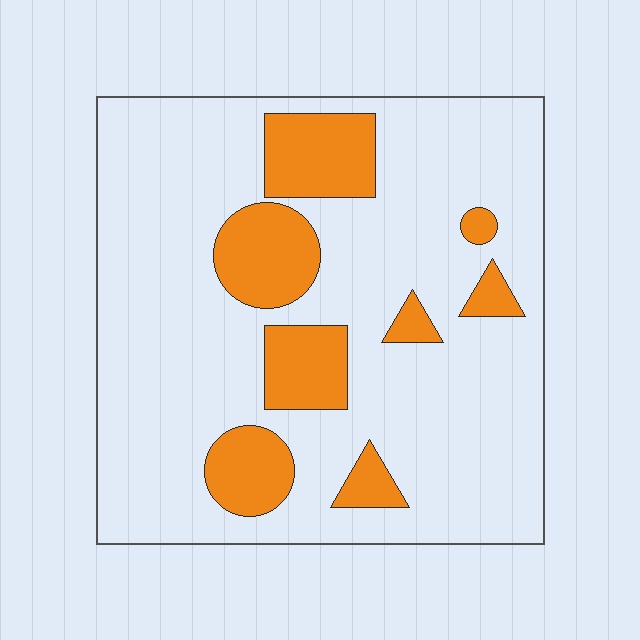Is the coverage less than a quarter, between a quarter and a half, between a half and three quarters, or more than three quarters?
Less than a quarter.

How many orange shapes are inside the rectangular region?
8.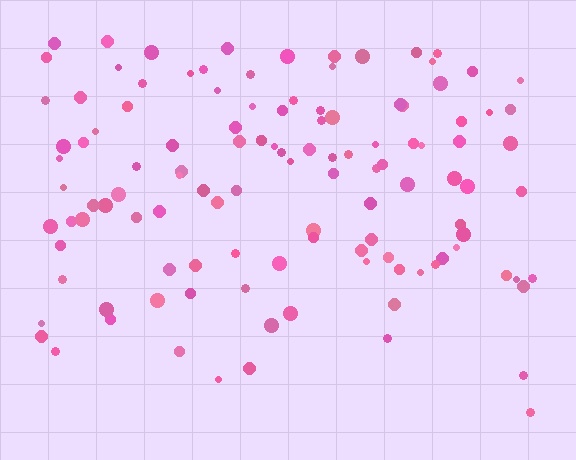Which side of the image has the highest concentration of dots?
The top.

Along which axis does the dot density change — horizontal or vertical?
Vertical.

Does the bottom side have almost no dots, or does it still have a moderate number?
Still a moderate number, just noticeably fewer than the top.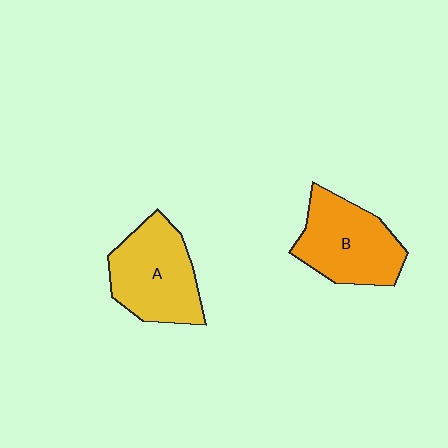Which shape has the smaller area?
Shape B (orange).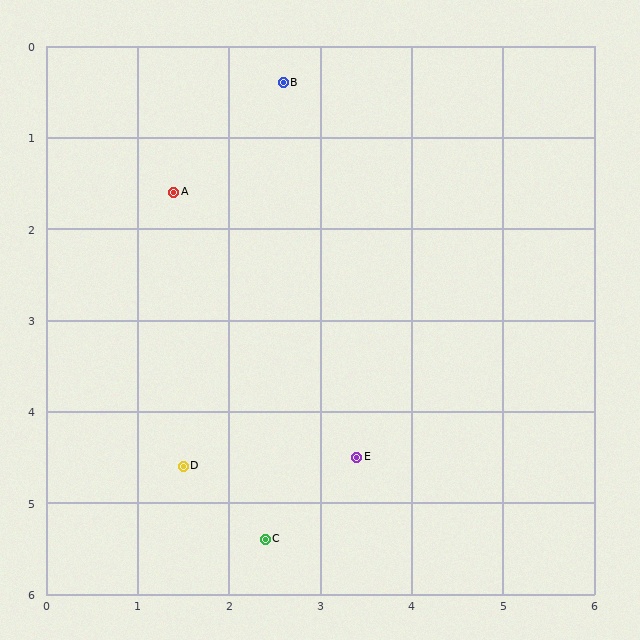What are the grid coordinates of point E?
Point E is at approximately (3.4, 4.5).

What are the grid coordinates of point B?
Point B is at approximately (2.6, 0.4).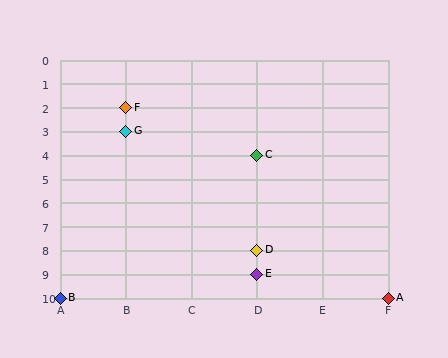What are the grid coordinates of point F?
Point F is at grid coordinates (B, 2).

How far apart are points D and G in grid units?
Points D and G are 2 columns and 5 rows apart (about 5.4 grid units diagonally).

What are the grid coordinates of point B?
Point B is at grid coordinates (A, 10).